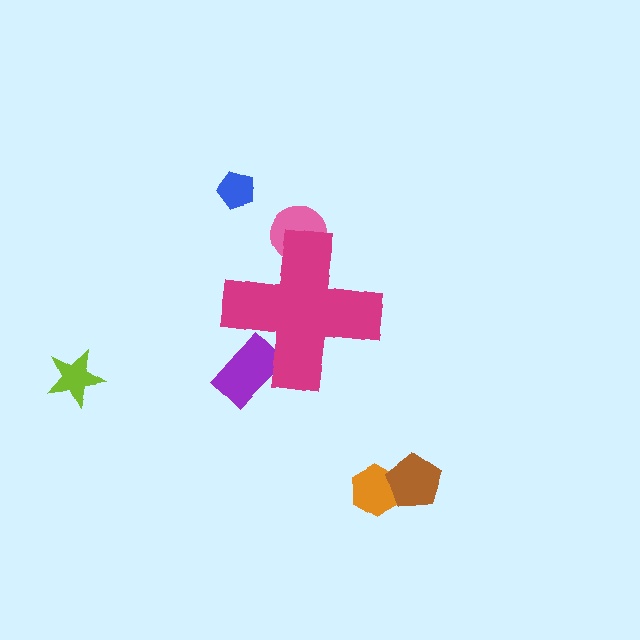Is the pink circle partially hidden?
Yes, the pink circle is partially hidden behind the magenta cross.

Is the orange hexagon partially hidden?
No, the orange hexagon is fully visible.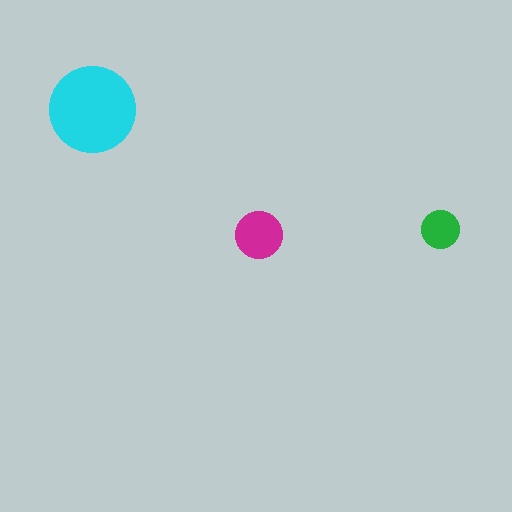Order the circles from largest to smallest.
the cyan one, the magenta one, the green one.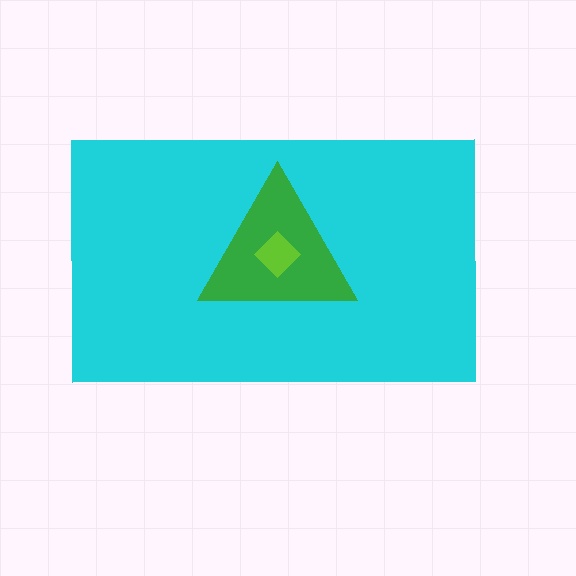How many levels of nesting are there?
3.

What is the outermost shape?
The cyan rectangle.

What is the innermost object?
The lime diamond.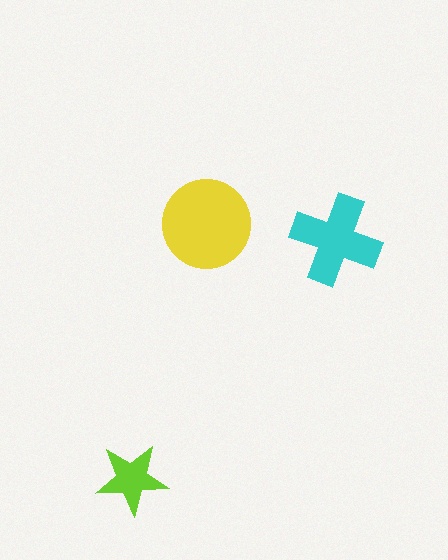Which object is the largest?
The yellow circle.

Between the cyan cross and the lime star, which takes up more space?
The cyan cross.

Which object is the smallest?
The lime star.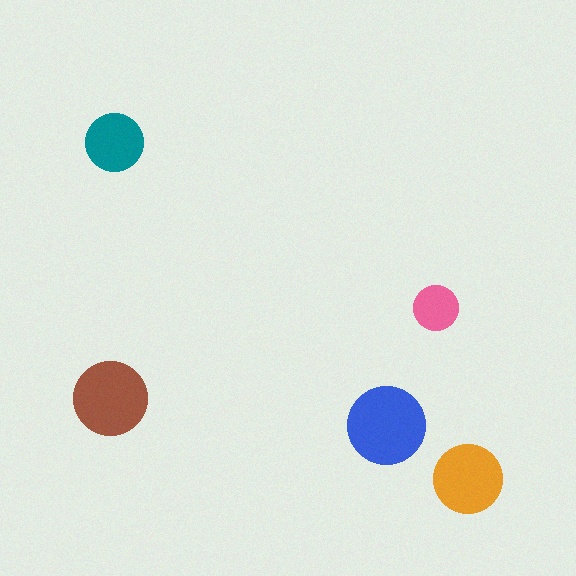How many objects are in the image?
There are 5 objects in the image.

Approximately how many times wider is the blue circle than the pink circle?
About 1.5 times wider.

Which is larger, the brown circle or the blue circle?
The blue one.